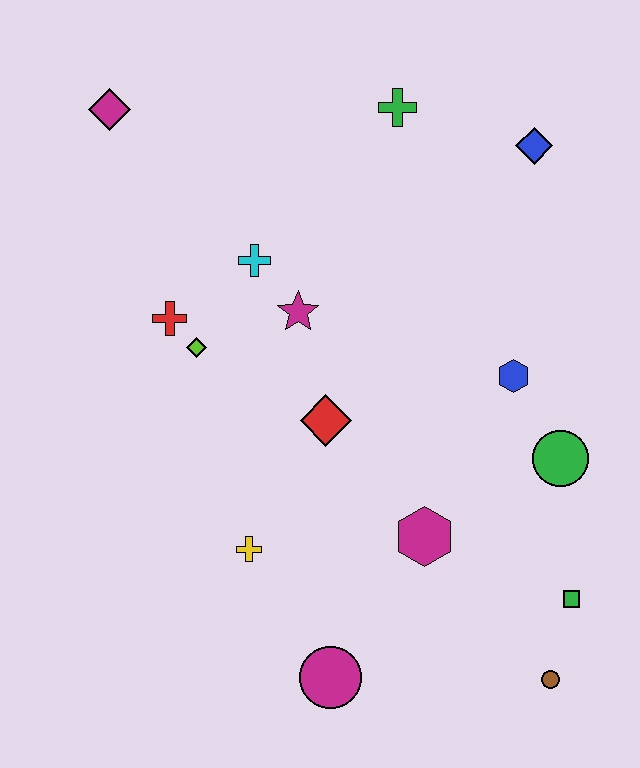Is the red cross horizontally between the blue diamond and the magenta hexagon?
No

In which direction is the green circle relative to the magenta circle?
The green circle is to the right of the magenta circle.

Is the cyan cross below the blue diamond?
Yes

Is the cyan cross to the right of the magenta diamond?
Yes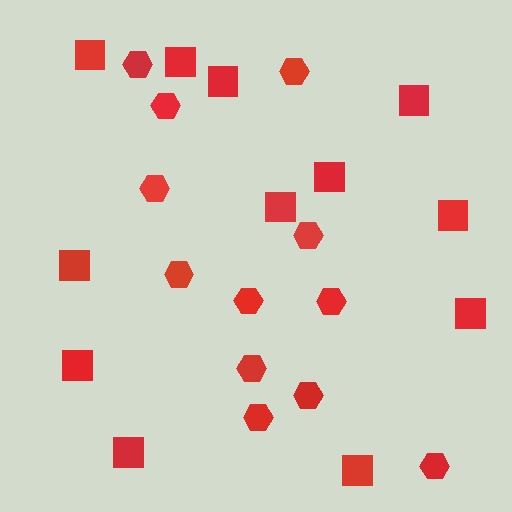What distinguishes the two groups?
There are 2 groups: one group of squares (12) and one group of hexagons (12).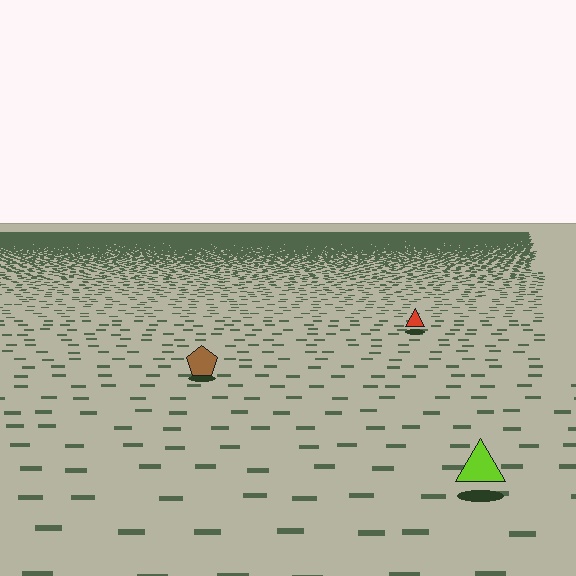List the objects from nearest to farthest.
From nearest to farthest: the lime triangle, the brown pentagon, the red triangle.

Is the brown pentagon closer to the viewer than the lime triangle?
No. The lime triangle is closer — you can tell from the texture gradient: the ground texture is coarser near it.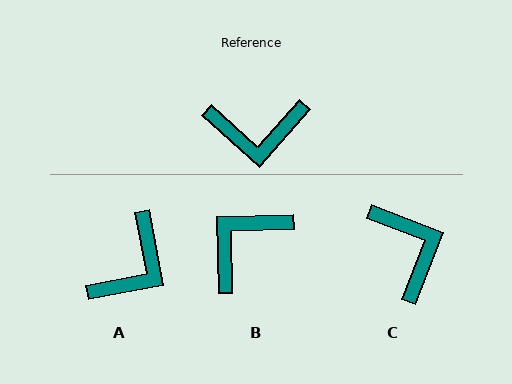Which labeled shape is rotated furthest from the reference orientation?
B, about 137 degrees away.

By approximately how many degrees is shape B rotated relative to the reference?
Approximately 137 degrees clockwise.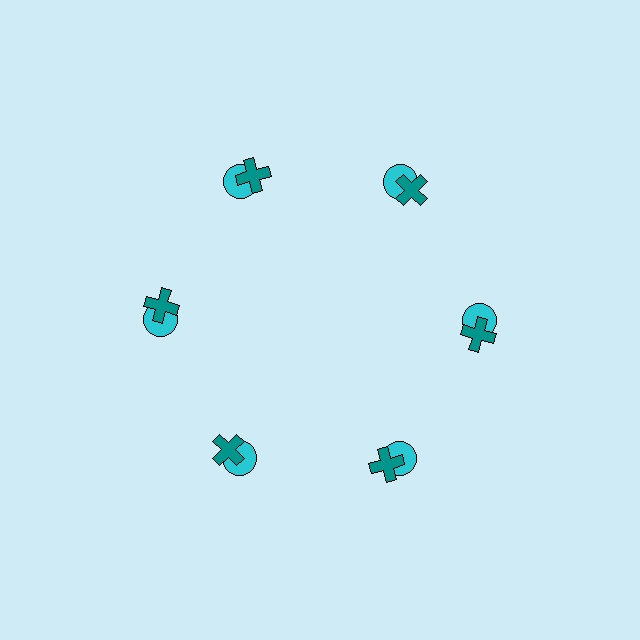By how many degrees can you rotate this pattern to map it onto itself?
The pattern maps onto itself every 60 degrees of rotation.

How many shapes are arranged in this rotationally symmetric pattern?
There are 12 shapes, arranged in 6 groups of 2.